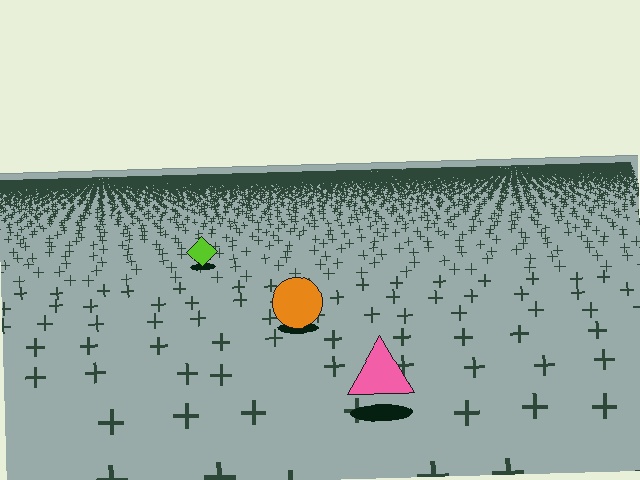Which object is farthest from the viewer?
The lime diamond is farthest from the viewer. It appears smaller and the ground texture around it is denser.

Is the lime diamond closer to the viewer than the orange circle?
No. The orange circle is closer — you can tell from the texture gradient: the ground texture is coarser near it.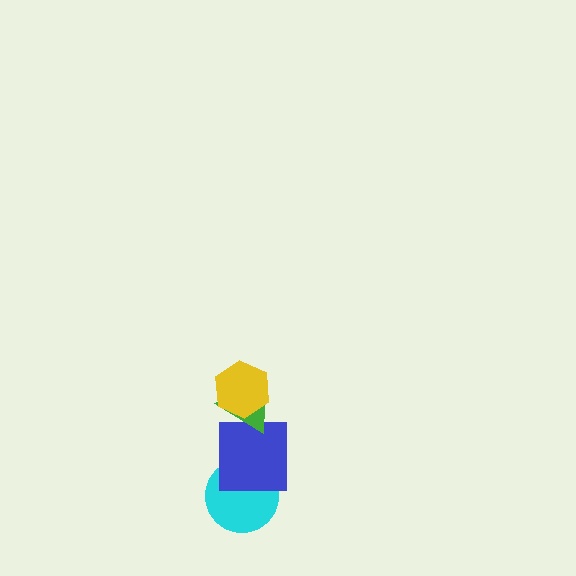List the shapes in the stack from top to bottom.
From top to bottom: the yellow hexagon, the green triangle, the blue square, the cyan circle.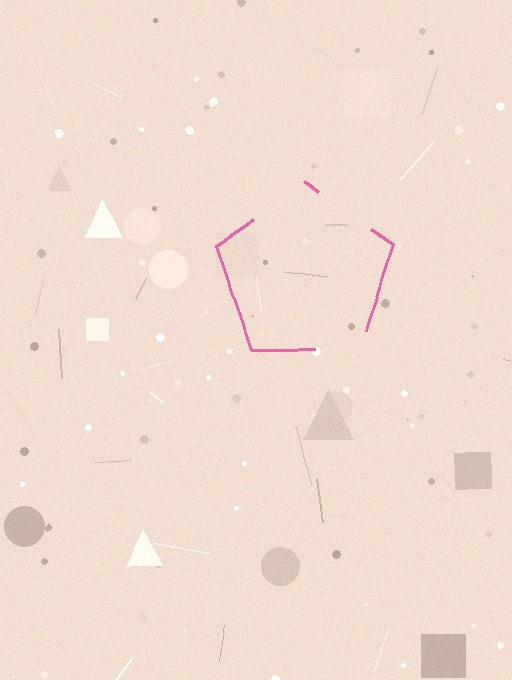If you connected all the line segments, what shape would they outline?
They would outline a pentagon.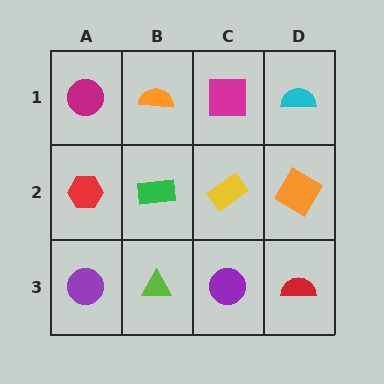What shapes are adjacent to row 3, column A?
A red hexagon (row 2, column A), a lime triangle (row 3, column B).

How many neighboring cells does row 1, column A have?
2.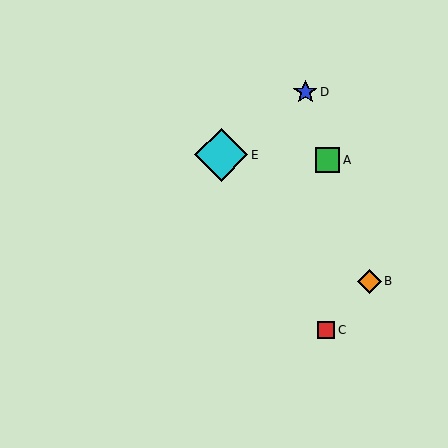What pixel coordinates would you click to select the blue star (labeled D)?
Click at (305, 92) to select the blue star D.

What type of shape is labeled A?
Shape A is a green square.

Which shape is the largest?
The cyan diamond (labeled E) is the largest.